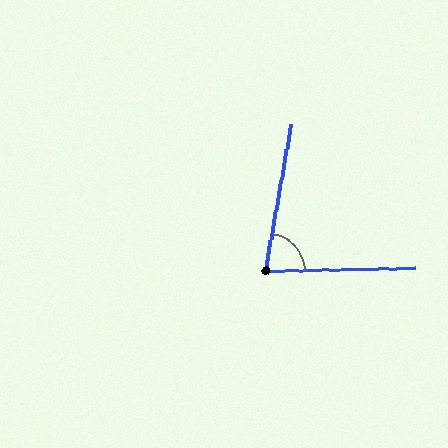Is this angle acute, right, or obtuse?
It is acute.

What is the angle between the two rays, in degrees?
Approximately 79 degrees.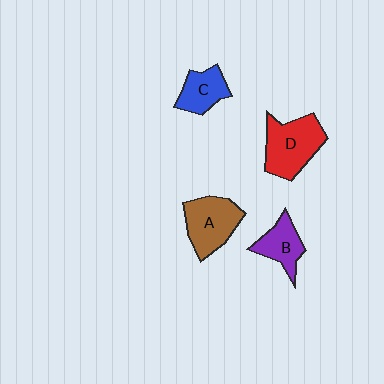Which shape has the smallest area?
Shape C (blue).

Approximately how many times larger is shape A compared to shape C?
Approximately 1.5 times.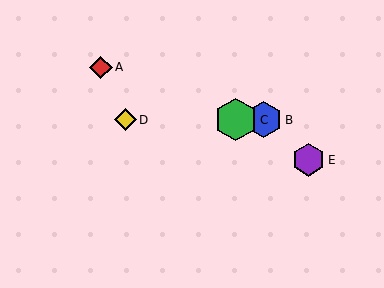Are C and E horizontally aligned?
No, C is at y≈120 and E is at y≈160.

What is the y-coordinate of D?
Object D is at y≈120.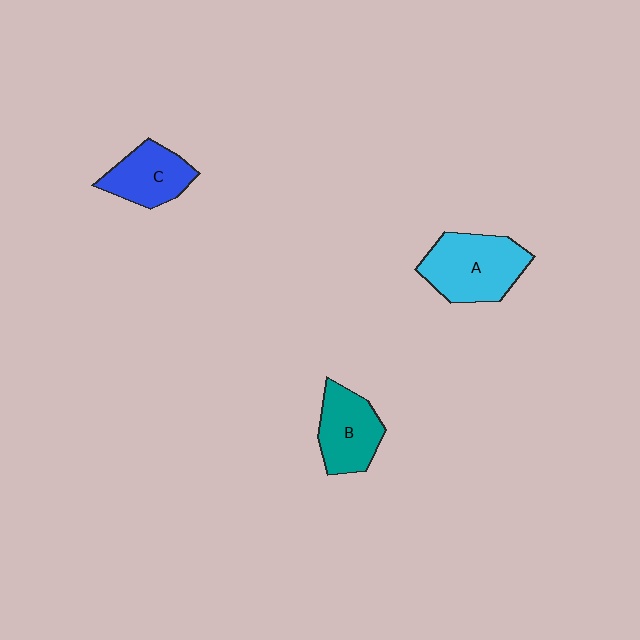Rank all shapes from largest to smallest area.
From largest to smallest: A (cyan), B (teal), C (blue).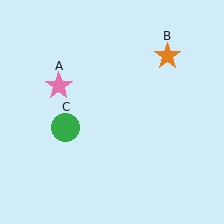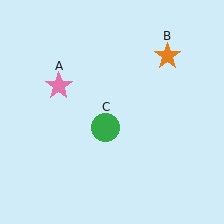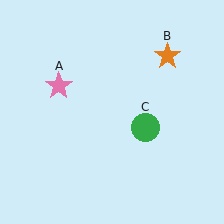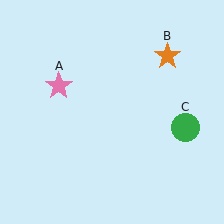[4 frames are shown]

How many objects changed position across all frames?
1 object changed position: green circle (object C).